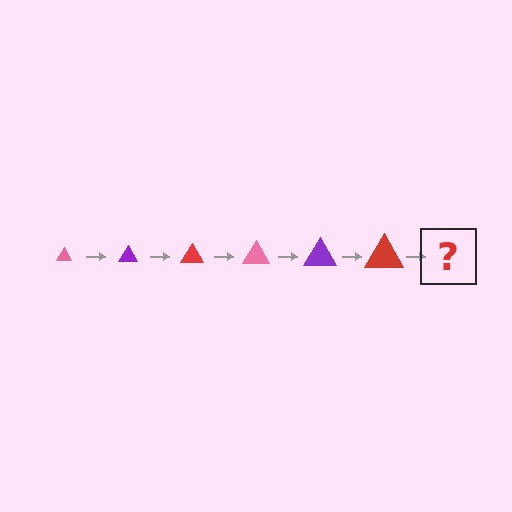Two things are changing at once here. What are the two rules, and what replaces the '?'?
The two rules are that the triangle grows larger each step and the color cycles through pink, purple, and red. The '?' should be a pink triangle, larger than the previous one.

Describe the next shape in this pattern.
It should be a pink triangle, larger than the previous one.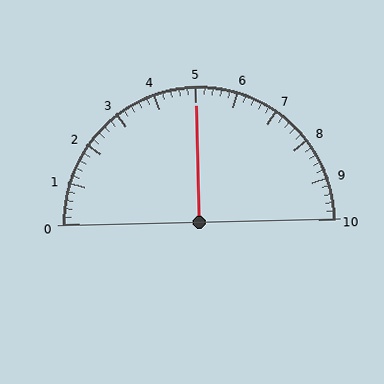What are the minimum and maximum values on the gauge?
The gauge ranges from 0 to 10.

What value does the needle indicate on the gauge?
The needle indicates approximately 5.0.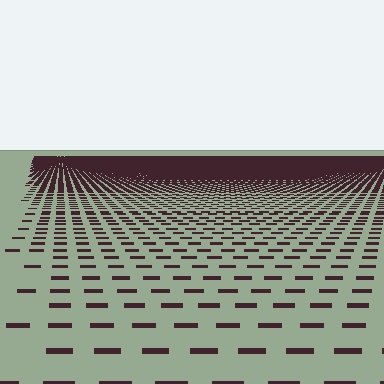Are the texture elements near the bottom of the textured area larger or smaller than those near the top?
Larger. Near the bottom, elements are closer to the viewer and appear at a bigger on-screen size.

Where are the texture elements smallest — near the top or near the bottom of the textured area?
Near the top.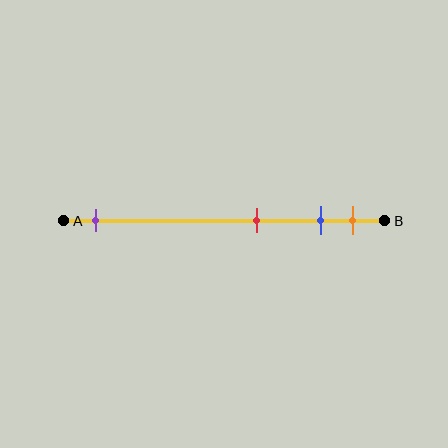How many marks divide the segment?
There are 4 marks dividing the segment.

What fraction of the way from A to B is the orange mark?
The orange mark is approximately 90% (0.9) of the way from A to B.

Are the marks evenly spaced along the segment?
No, the marks are not evenly spaced.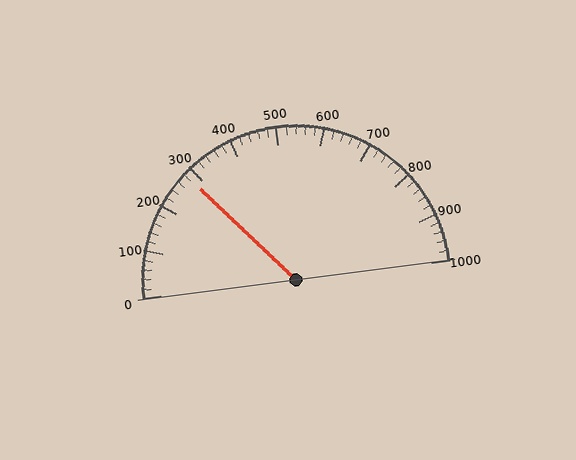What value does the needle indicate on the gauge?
The needle indicates approximately 280.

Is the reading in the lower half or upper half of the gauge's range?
The reading is in the lower half of the range (0 to 1000).